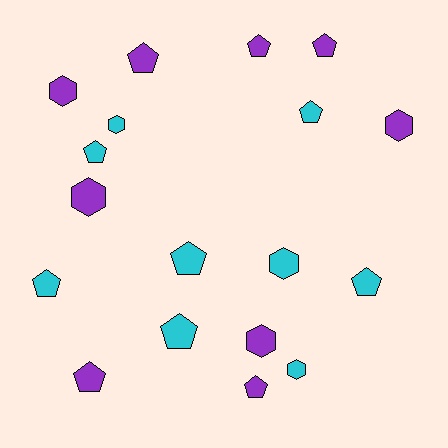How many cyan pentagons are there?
There are 6 cyan pentagons.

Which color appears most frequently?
Purple, with 9 objects.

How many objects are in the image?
There are 18 objects.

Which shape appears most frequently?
Pentagon, with 11 objects.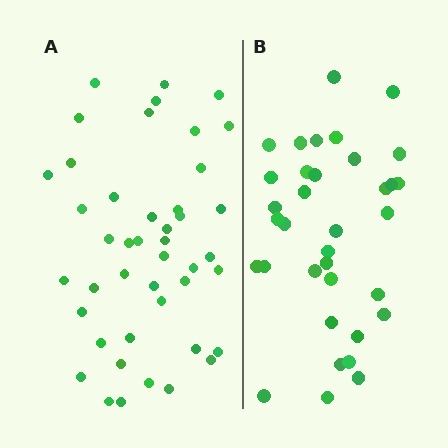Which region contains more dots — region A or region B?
Region A (the left region) has more dots.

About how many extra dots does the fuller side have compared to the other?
Region A has roughly 8 or so more dots than region B.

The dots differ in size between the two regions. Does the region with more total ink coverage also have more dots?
No. Region B has more total ink coverage because its dots are larger, but region A actually contains more individual dots. Total area can be misleading — the number of items is what matters here.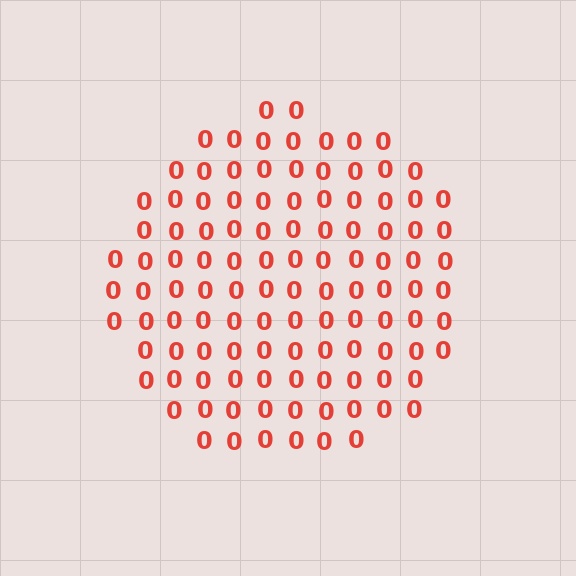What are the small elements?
The small elements are digit 0's.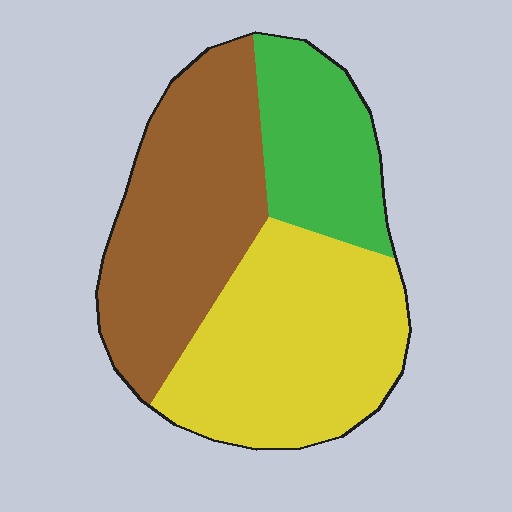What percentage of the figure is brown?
Brown takes up about three eighths (3/8) of the figure.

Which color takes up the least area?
Green, at roughly 20%.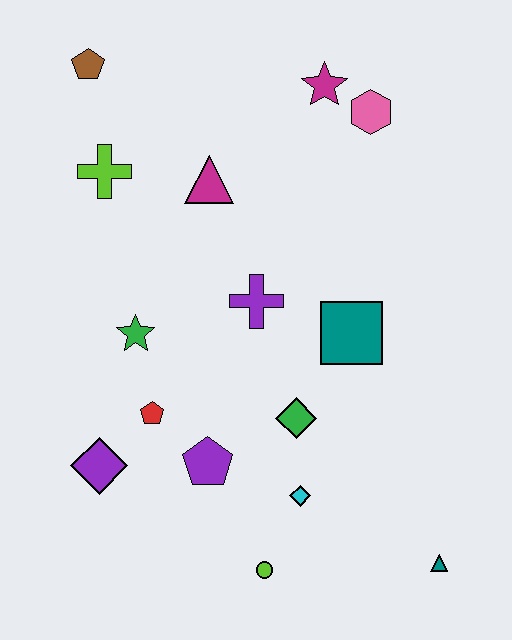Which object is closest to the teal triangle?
The cyan diamond is closest to the teal triangle.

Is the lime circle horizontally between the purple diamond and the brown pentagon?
No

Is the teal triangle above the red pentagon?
No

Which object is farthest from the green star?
The teal triangle is farthest from the green star.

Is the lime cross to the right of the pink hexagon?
No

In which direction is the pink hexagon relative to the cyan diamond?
The pink hexagon is above the cyan diamond.